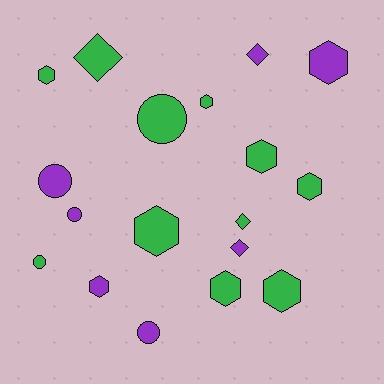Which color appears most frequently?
Green, with 11 objects.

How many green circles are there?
There are 2 green circles.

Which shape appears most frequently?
Hexagon, with 9 objects.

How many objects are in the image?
There are 18 objects.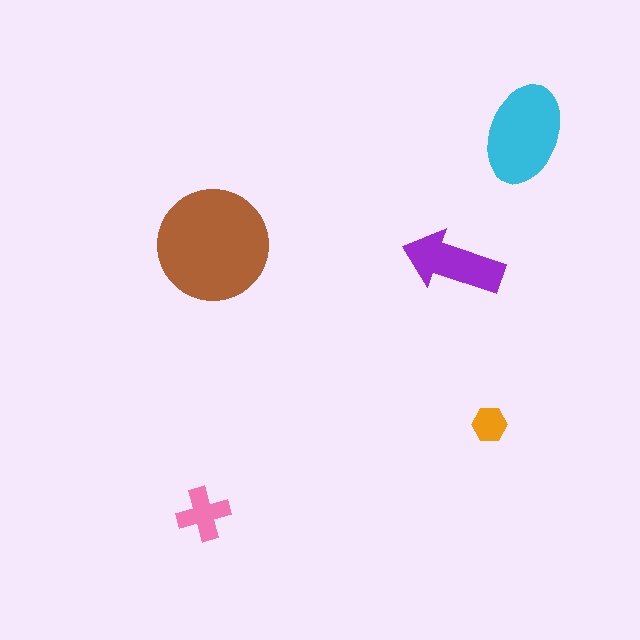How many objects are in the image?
There are 5 objects in the image.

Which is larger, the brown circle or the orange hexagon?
The brown circle.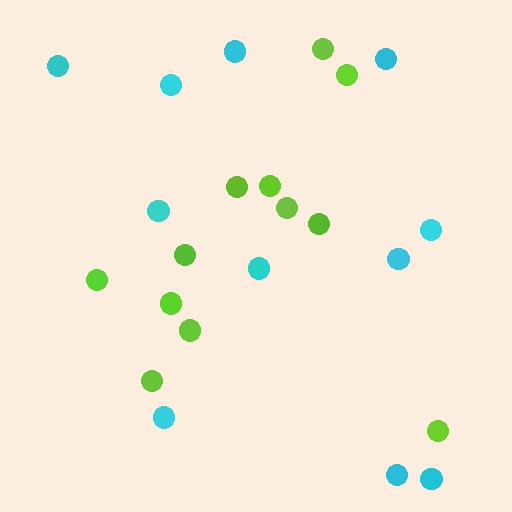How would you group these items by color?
There are 2 groups: one group of cyan circles (11) and one group of lime circles (12).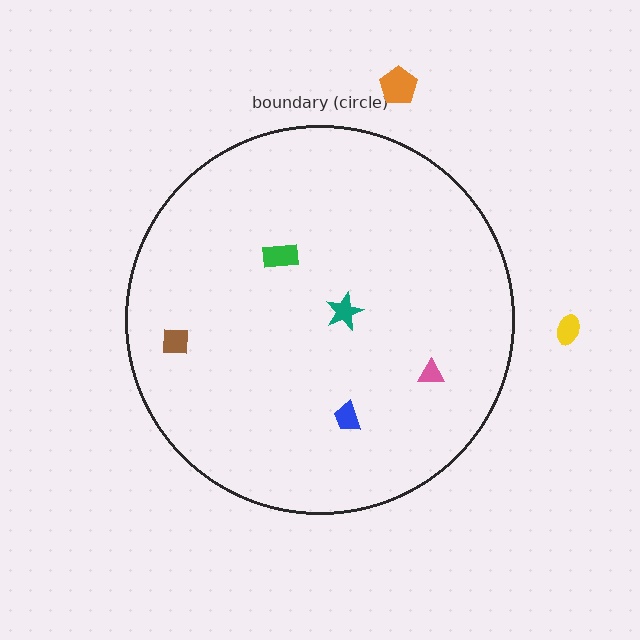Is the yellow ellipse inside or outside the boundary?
Outside.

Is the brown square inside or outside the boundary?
Inside.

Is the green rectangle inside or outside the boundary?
Inside.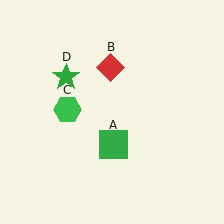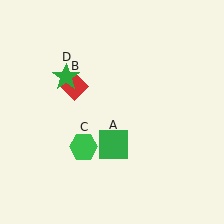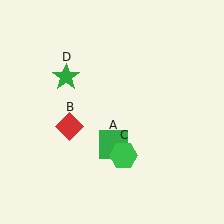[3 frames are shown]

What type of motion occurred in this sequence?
The red diamond (object B), green hexagon (object C) rotated counterclockwise around the center of the scene.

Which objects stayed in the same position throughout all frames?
Green square (object A) and green star (object D) remained stationary.